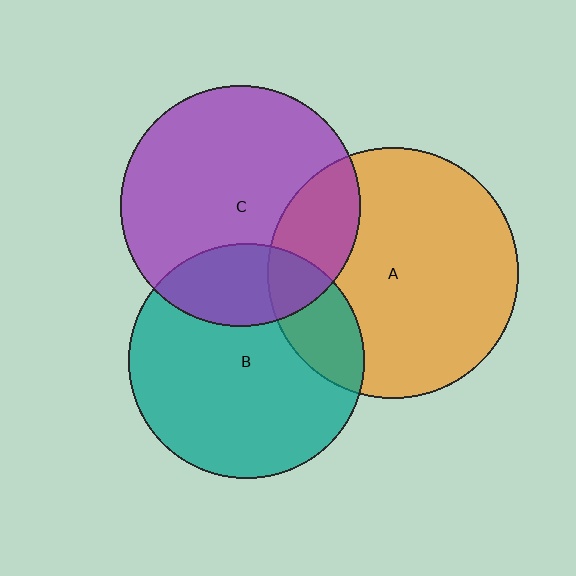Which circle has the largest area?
Circle A (orange).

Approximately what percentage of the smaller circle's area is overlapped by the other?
Approximately 20%.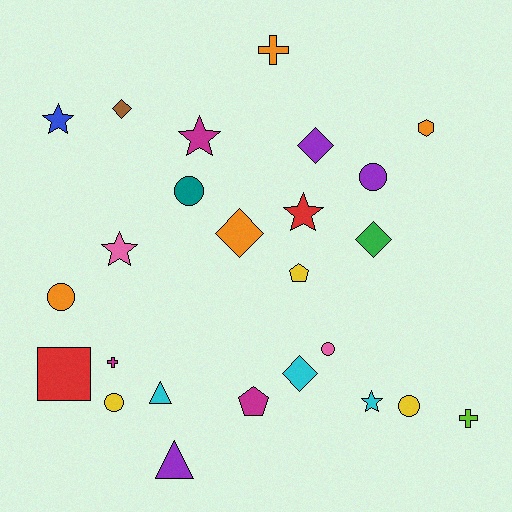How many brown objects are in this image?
There is 1 brown object.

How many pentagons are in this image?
There are 2 pentagons.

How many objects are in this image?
There are 25 objects.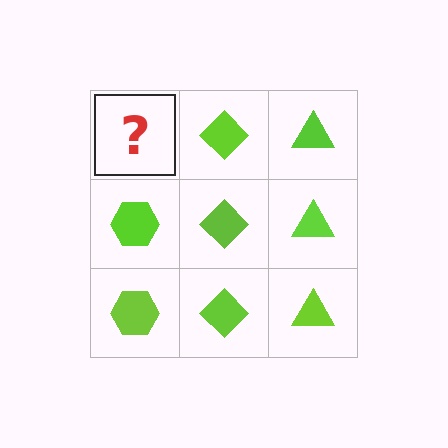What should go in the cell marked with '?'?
The missing cell should contain a lime hexagon.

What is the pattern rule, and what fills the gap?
The rule is that each column has a consistent shape. The gap should be filled with a lime hexagon.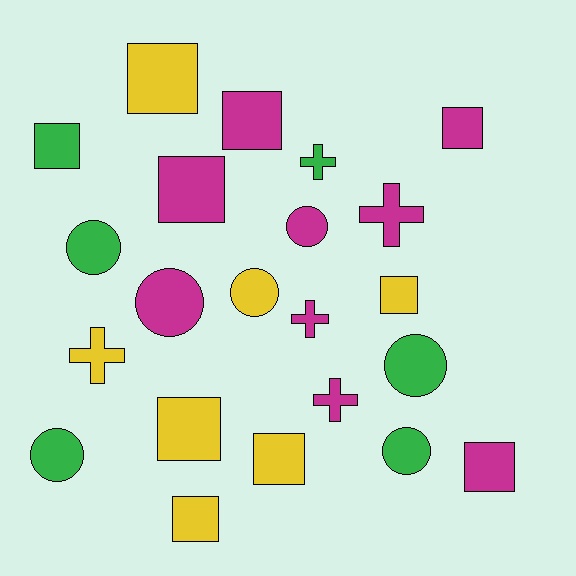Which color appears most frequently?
Magenta, with 9 objects.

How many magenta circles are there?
There are 2 magenta circles.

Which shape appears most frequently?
Square, with 10 objects.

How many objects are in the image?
There are 22 objects.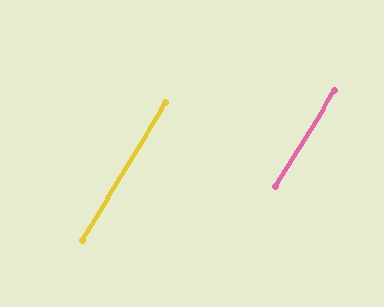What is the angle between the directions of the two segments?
Approximately 0 degrees.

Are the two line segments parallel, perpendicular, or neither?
Parallel — their directions differ by only 0.4°.